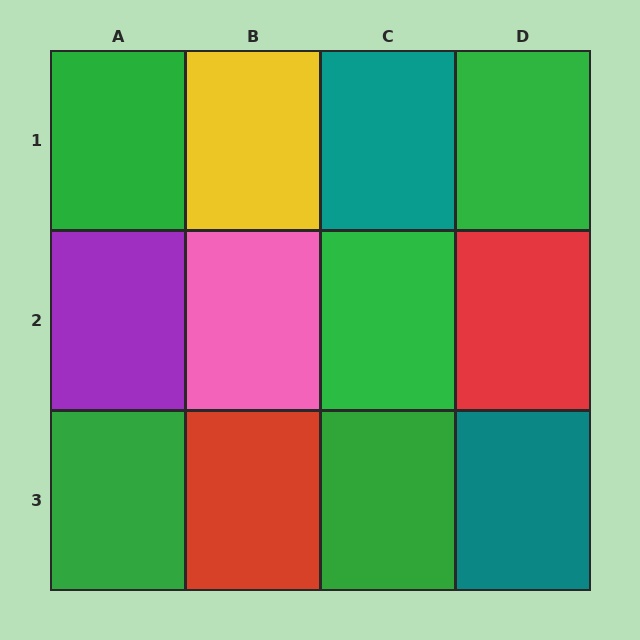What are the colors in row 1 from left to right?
Green, yellow, teal, green.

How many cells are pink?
1 cell is pink.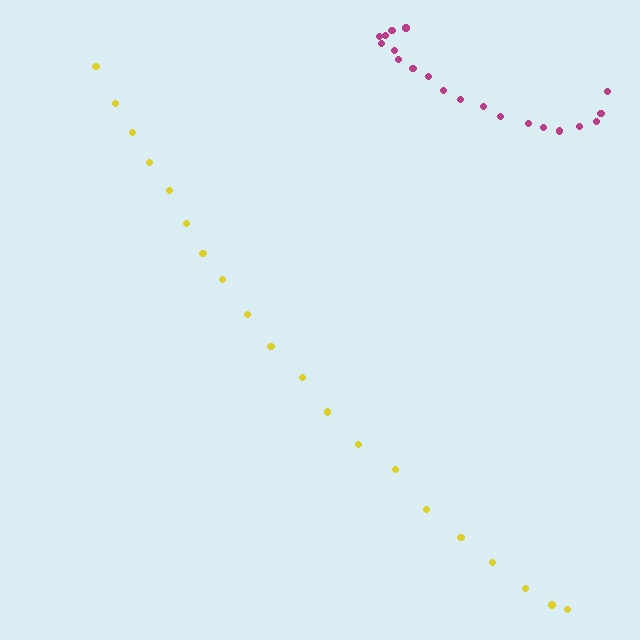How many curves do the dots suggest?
There are 2 distinct paths.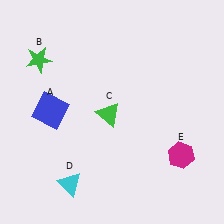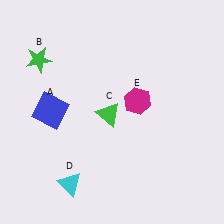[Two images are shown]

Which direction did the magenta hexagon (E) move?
The magenta hexagon (E) moved up.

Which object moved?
The magenta hexagon (E) moved up.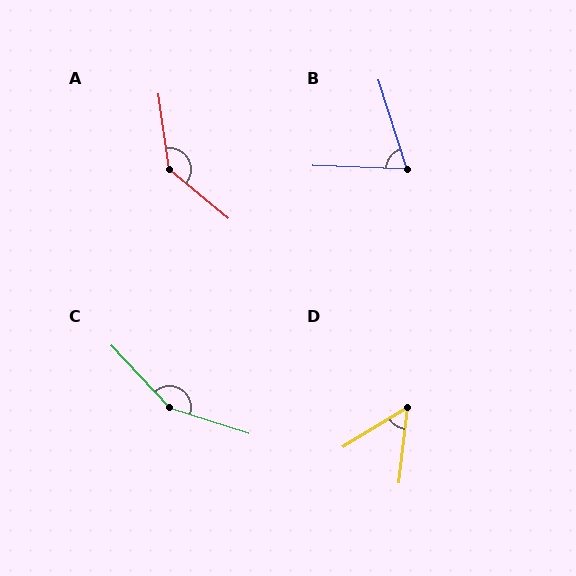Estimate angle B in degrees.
Approximately 70 degrees.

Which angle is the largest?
C, at approximately 151 degrees.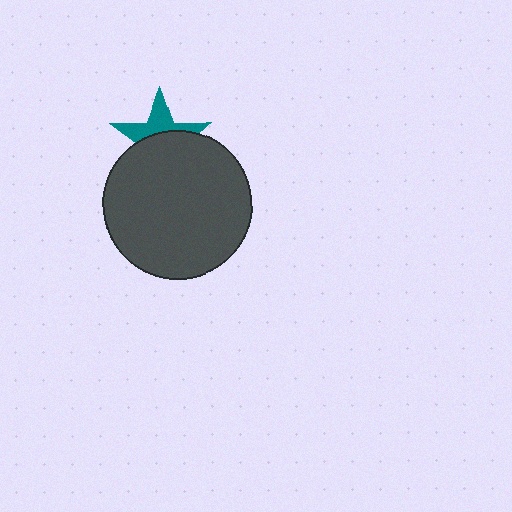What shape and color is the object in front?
The object in front is a dark gray circle.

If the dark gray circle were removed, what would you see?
You would see the complete teal star.